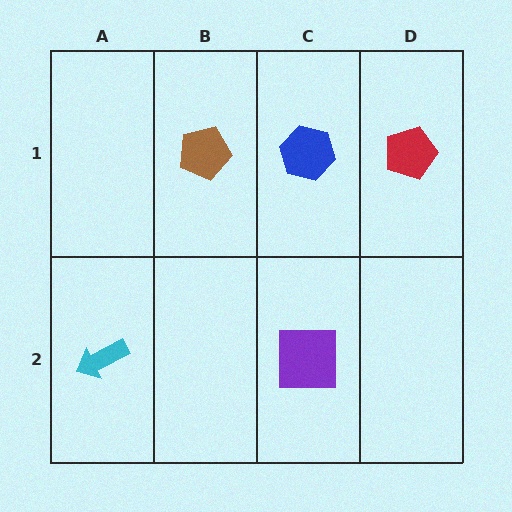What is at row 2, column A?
A cyan arrow.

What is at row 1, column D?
A red pentagon.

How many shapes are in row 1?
3 shapes.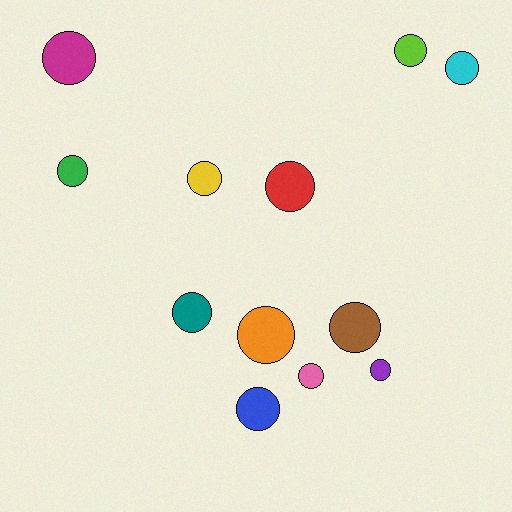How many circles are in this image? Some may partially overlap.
There are 12 circles.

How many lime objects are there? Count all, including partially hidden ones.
There is 1 lime object.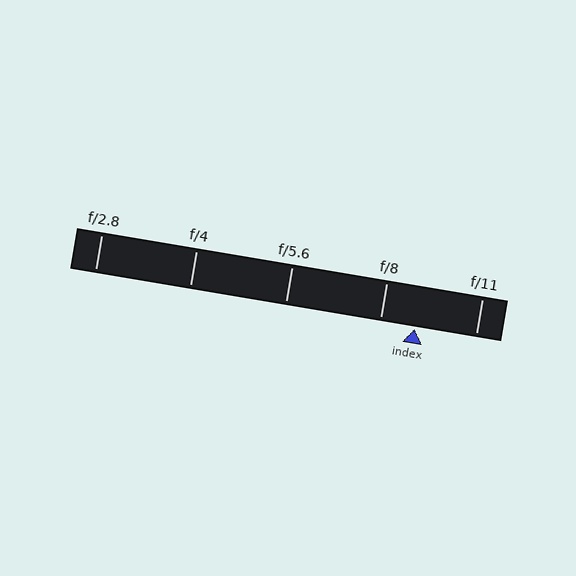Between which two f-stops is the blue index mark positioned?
The index mark is between f/8 and f/11.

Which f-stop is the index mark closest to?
The index mark is closest to f/8.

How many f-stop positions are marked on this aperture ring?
There are 5 f-stop positions marked.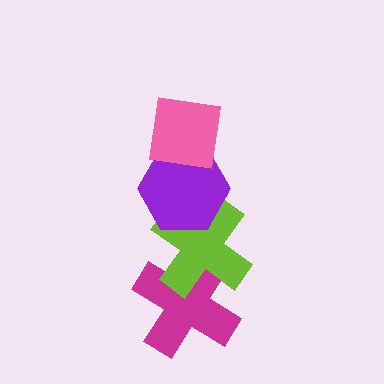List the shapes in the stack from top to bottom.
From top to bottom: the pink square, the purple hexagon, the lime cross, the magenta cross.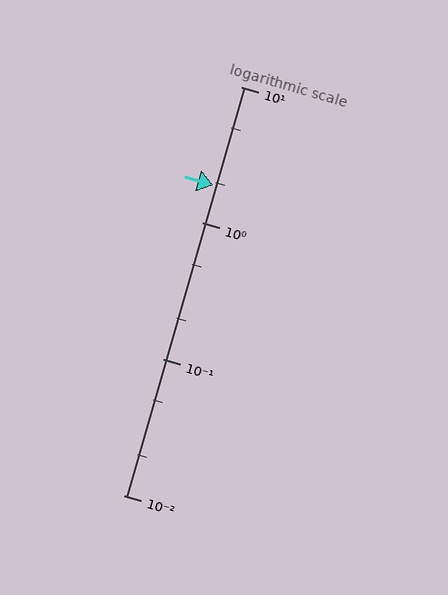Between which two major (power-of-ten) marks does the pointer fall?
The pointer is between 1 and 10.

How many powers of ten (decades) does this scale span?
The scale spans 3 decades, from 0.01 to 10.